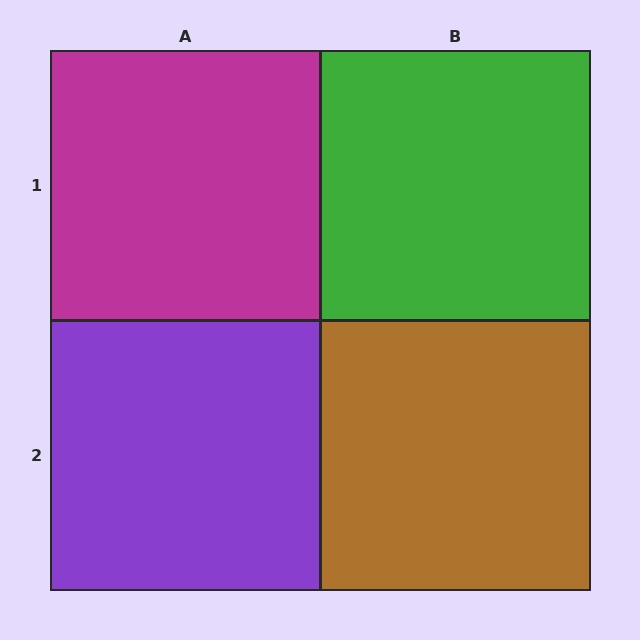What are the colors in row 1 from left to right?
Magenta, green.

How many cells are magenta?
1 cell is magenta.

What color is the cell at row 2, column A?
Purple.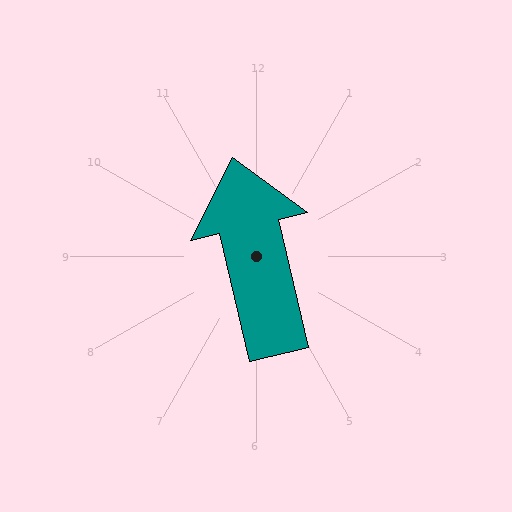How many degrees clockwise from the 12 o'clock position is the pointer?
Approximately 347 degrees.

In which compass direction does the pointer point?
North.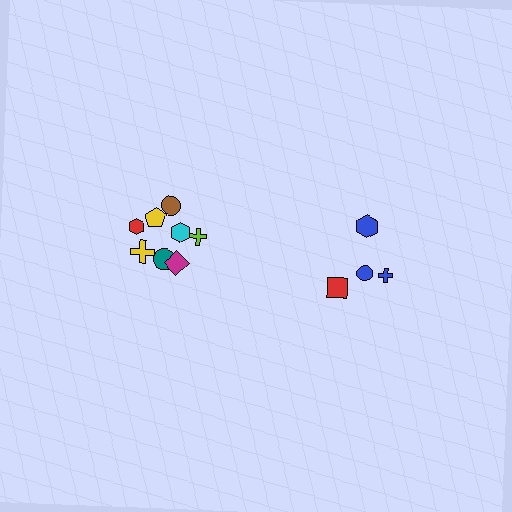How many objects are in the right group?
There are 4 objects.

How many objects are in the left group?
There are 8 objects.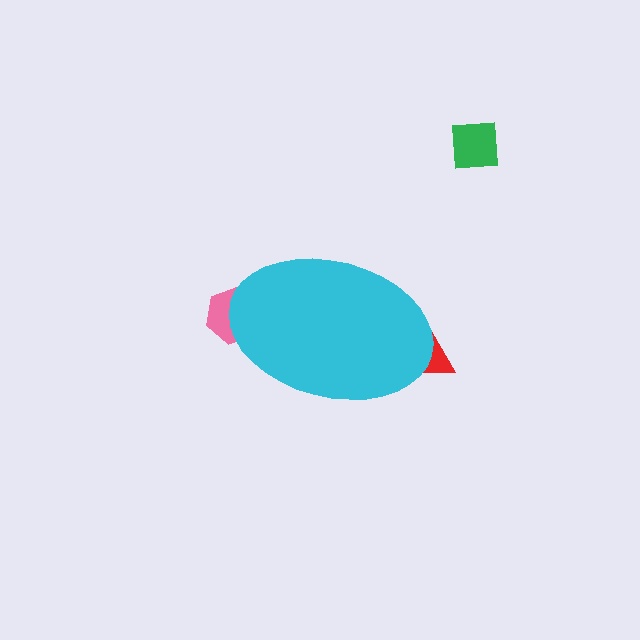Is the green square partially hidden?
No, the green square is fully visible.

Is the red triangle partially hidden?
Yes, the red triangle is partially hidden behind the cyan ellipse.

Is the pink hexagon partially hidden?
Yes, the pink hexagon is partially hidden behind the cyan ellipse.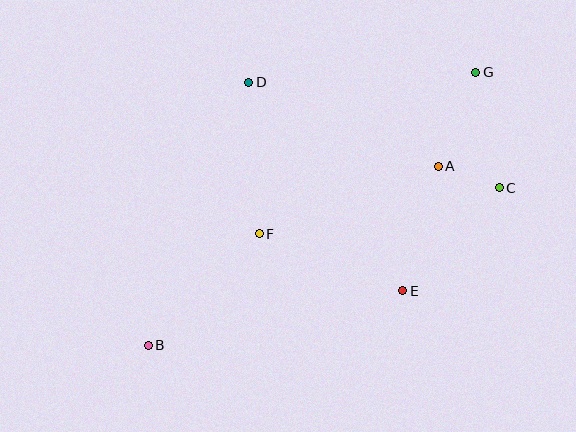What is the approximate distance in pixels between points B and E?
The distance between B and E is approximately 260 pixels.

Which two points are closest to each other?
Points A and C are closest to each other.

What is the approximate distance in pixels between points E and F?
The distance between E and F is approximately 154 pixels.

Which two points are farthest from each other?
Points B and G are farthest from each other.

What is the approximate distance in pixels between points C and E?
The distance between C and E is approximately 141 pixels.